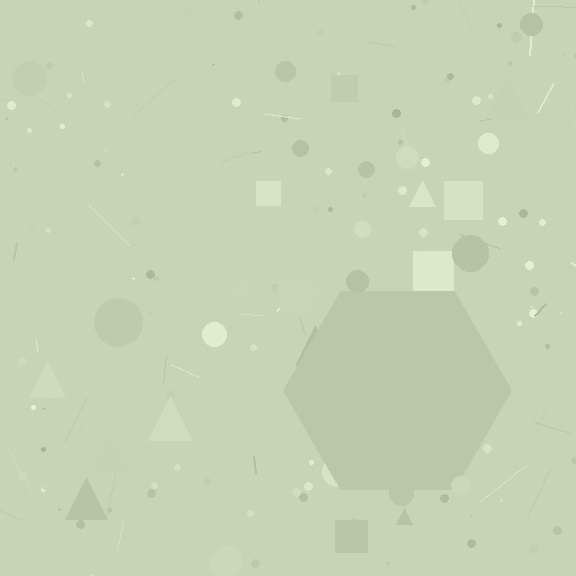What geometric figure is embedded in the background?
A hexagon is embedded in the background.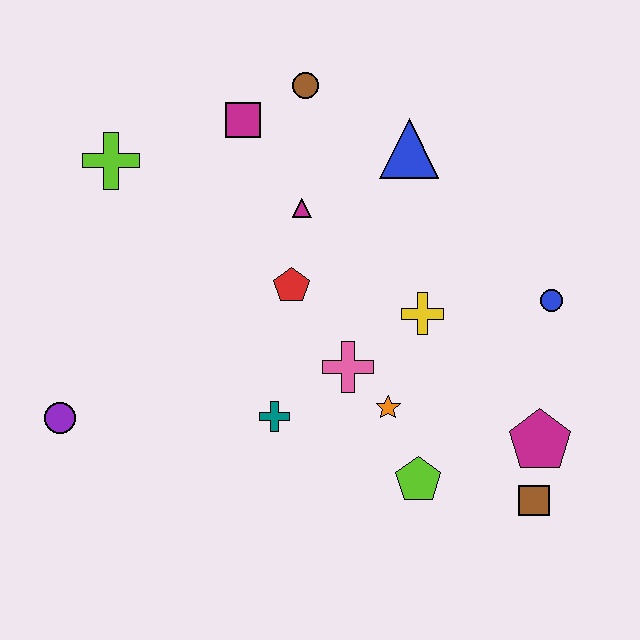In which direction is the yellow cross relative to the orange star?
The yellow cross is above the orange star.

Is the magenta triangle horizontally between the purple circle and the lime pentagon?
Yes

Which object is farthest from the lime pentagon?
The lime cross is farthest from the lime pentagon.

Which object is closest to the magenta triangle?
The red pentagon is closest to the magenta triangle.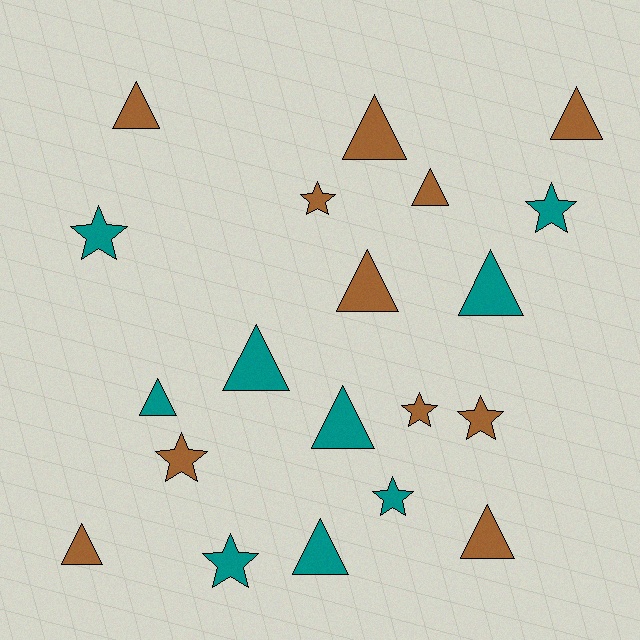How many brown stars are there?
There are 4 brown stars.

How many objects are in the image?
There are 20 objects.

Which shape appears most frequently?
Triangle, with 12 objects.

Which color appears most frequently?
Brown, with 11 objects.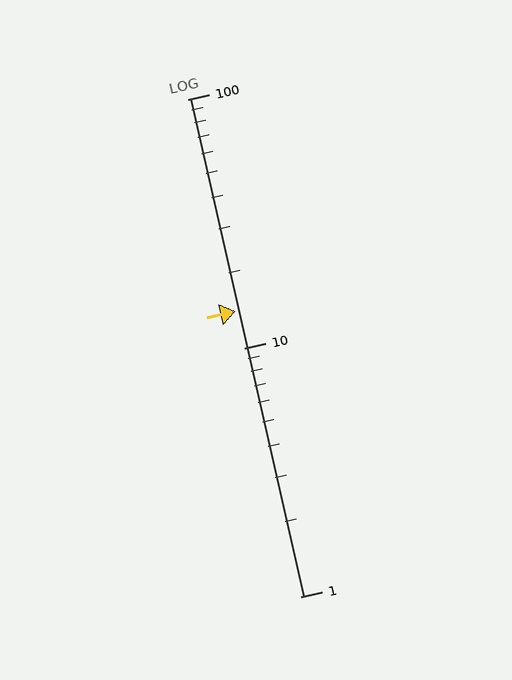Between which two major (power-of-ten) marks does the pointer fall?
The pointer is between 10 and 100.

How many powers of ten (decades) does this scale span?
The scale spans 2 decades, from 1 to 100.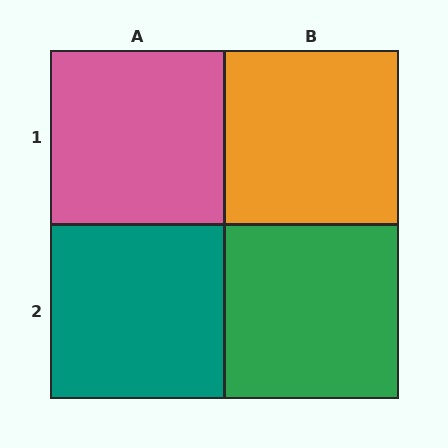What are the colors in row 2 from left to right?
Teal, green.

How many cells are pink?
1 cell is pink.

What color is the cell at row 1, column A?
Pink.